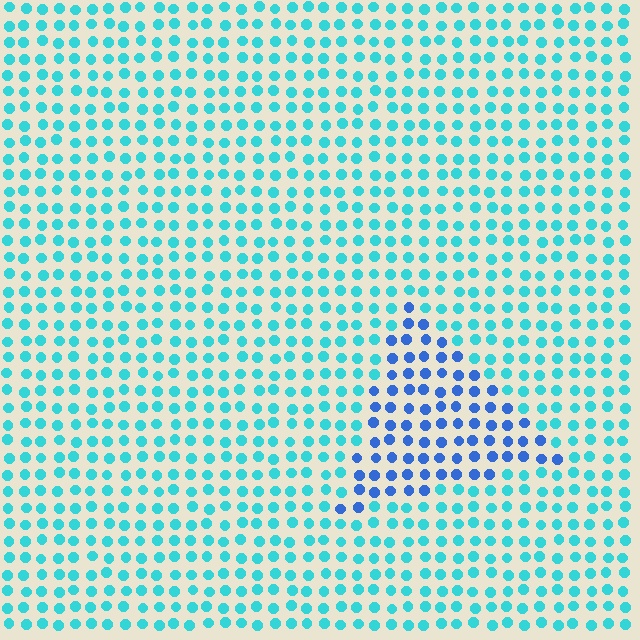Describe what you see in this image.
The image is filled with small cyan elements in a uniform arrangement. A triangle-shaped region is visible where the elements are tinted to a slightly different hue, forming a subtle color boundary.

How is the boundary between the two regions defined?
The boundary is defined purely by a slight shift in hue (about 39 degrees). Spacing, size, and orientation are identical on both sides.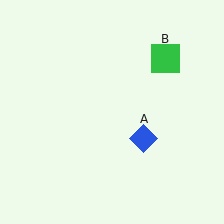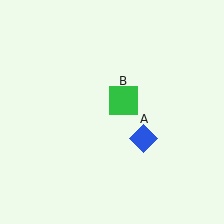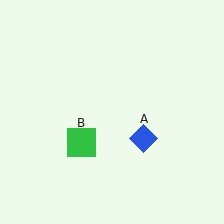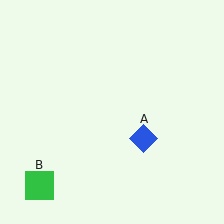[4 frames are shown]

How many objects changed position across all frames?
1 object changed position: green square (object B).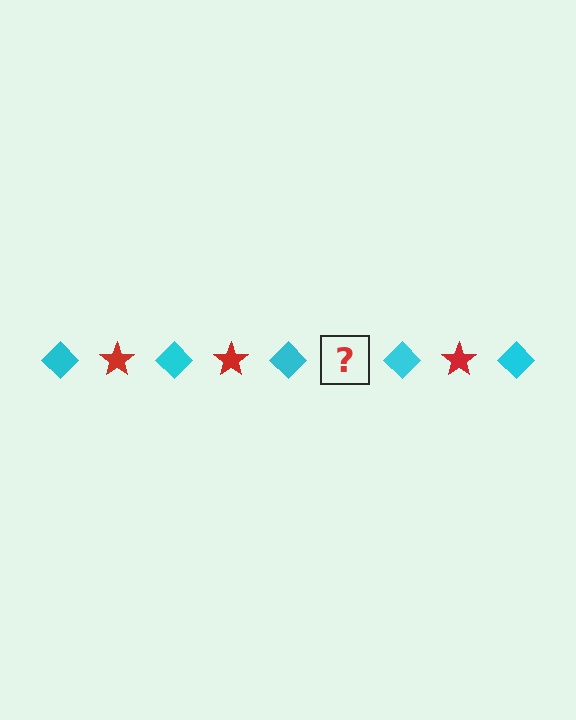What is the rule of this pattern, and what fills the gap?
The rule is that the pattern alternates between cyan diamond and red star. The gap should be filled with a red star.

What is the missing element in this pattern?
The missing element is a red star.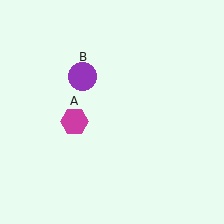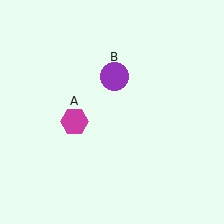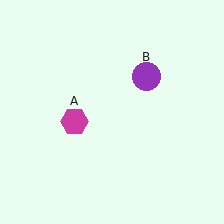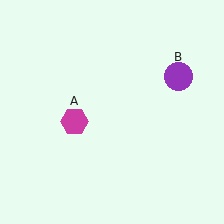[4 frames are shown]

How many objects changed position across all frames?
1 object changed position: purple circle (object B).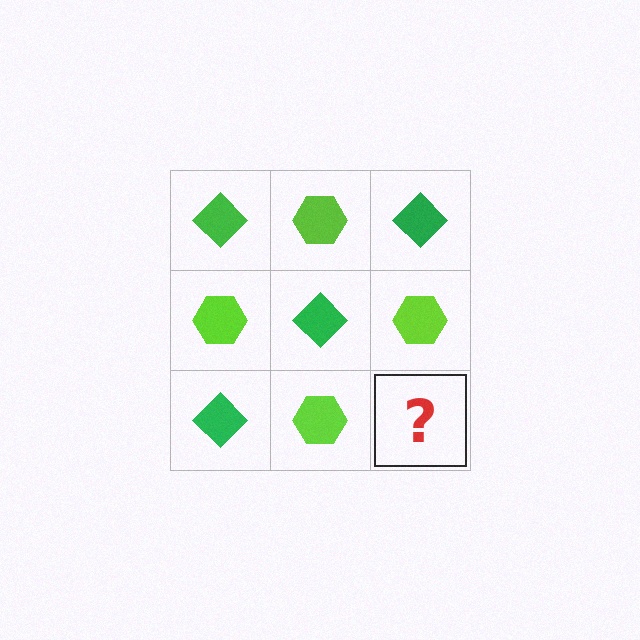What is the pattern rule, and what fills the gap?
The rule is that it alternates green diamond and lime hexagon in a checkerboard pattern. The gap should be filled with a green diamond.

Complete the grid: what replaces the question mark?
The question mark should be replaced with a green diamond.